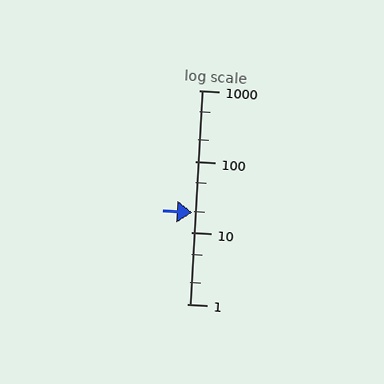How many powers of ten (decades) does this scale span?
The scale spans 3 decades, from 1 to 1000.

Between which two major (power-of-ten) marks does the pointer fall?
The pointer is between 10 and 100.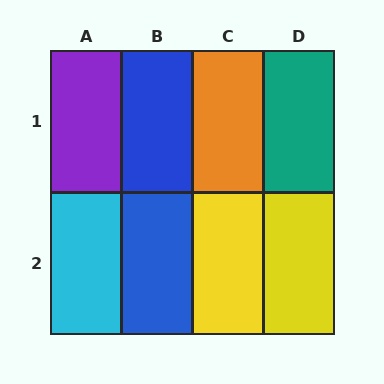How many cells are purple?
1 cell is purple.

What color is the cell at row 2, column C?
Yellow.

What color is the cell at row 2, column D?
Yellow.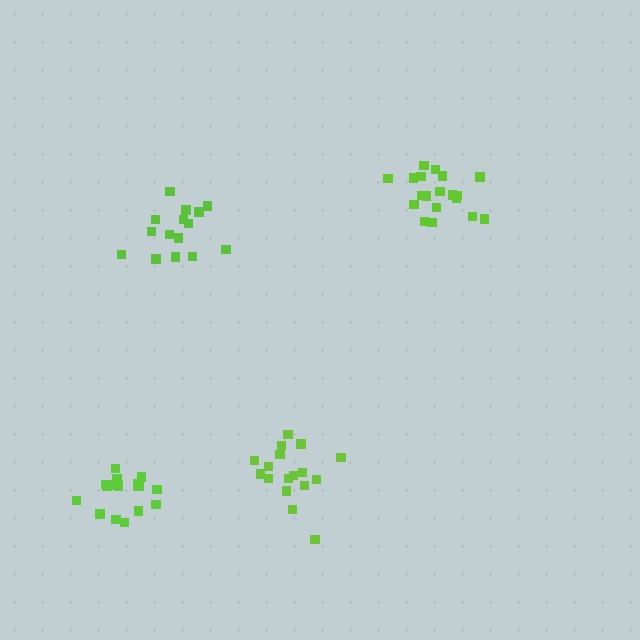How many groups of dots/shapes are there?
There are 4 groups.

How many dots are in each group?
Group 1: 19 dots, Group 2: 18 dots, Group 3: 20 dots, Group 4: 15 dots (72 total).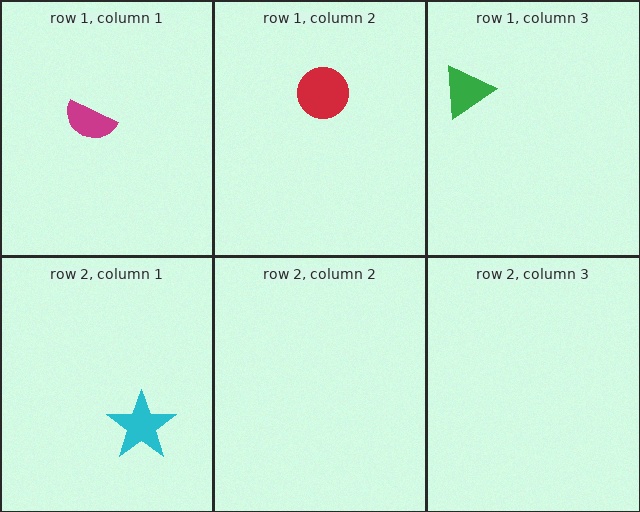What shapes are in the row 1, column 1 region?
The magenta semicircle.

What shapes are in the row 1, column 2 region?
The red circle.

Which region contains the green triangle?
The row 1, column 3 region.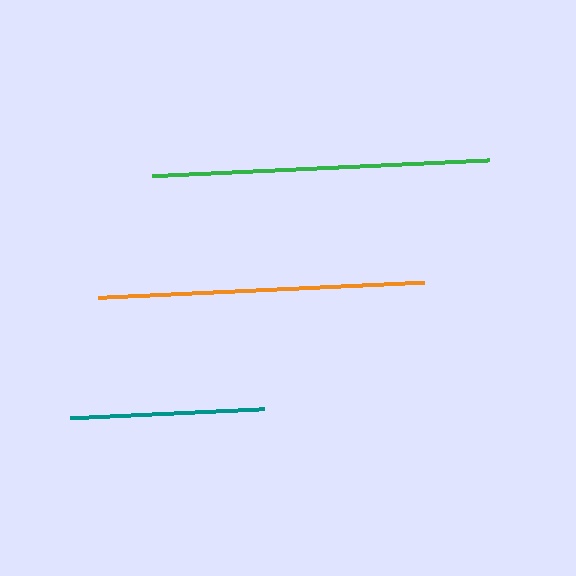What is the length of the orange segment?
The orange segment is approximately 326 pixels long.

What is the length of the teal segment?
The teal segment is approximately 194 pixels long.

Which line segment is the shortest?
The teal line is the shortest at approximately 194 pixels.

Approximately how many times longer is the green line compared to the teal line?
The green line is approximately 1.7 times the length of the teal line.